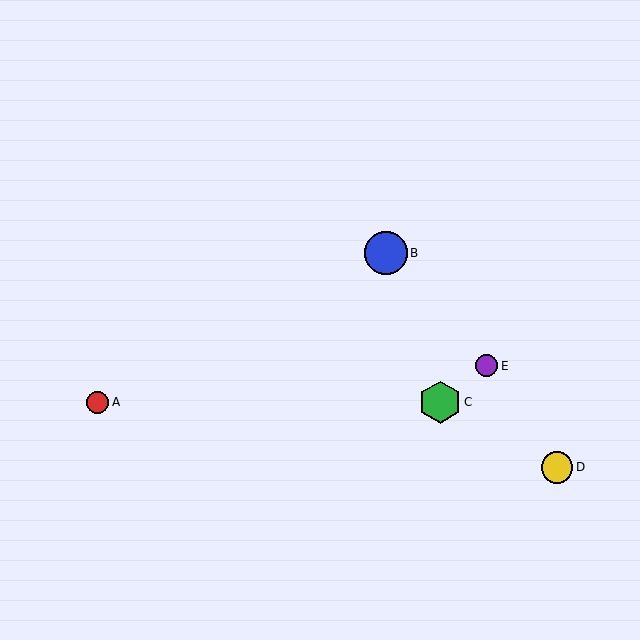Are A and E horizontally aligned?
No, A is at y≈402 and E is at y≈366.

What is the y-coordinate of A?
Object A is at y≈402.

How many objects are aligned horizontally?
2 objects (A, C) are aligned horizontally.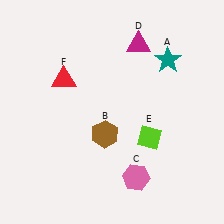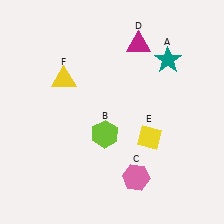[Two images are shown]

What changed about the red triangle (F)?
In Image 1, F is red. In Image 2, it changed to yellow.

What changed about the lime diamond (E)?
In Image 1, E is lime. In Image 2, it changed to yellow.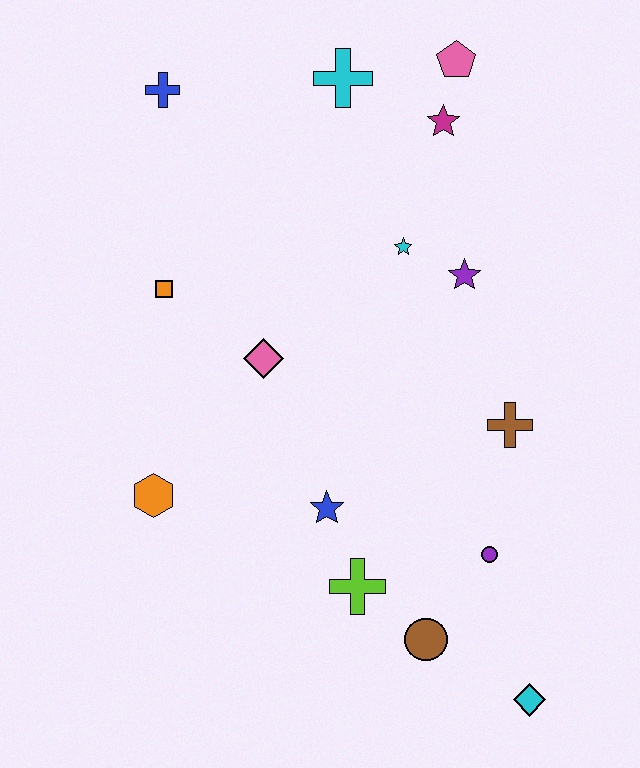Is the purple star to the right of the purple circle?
No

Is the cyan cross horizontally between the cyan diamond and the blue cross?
Yes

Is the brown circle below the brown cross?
Yes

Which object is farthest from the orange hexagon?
The pink pentagon is farthest from the orange hexagon.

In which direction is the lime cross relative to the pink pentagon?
The lime cross is below the pink pentagon.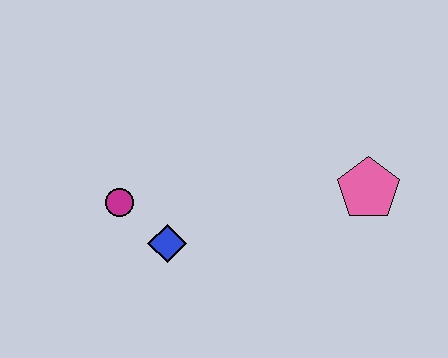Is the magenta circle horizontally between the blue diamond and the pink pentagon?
No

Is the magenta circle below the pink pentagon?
Yes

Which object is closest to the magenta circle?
The blue diamond is closest to the magenta circle.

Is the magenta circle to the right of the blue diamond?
No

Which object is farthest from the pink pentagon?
The magenta circle is farthest from the pink pentagon.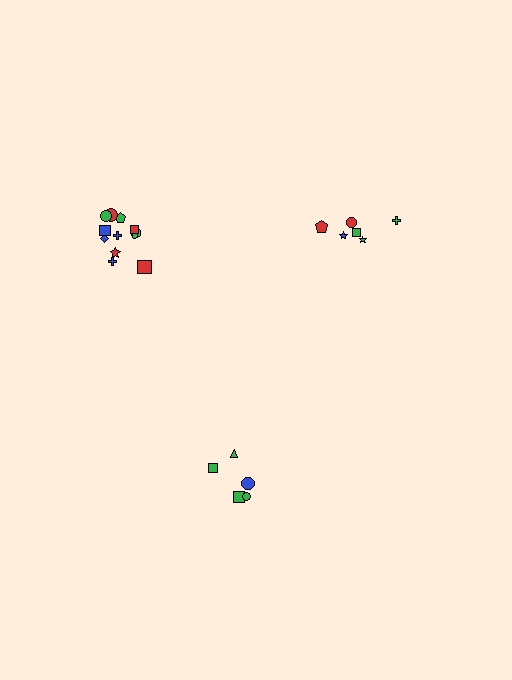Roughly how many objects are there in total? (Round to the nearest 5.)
Roughly 25 objects in total.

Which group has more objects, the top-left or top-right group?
The top-left group.